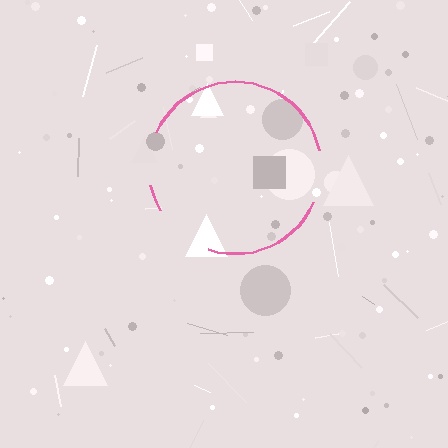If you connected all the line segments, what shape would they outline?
They would outline a circle.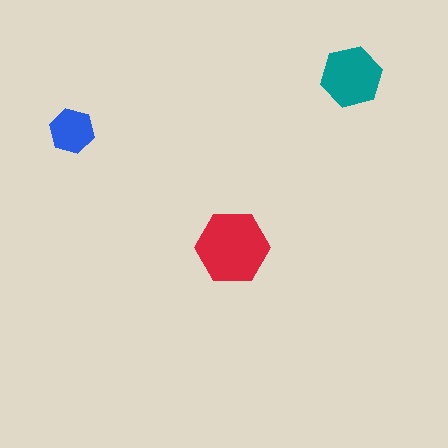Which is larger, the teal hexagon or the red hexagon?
The red one.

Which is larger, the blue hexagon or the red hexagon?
The red one.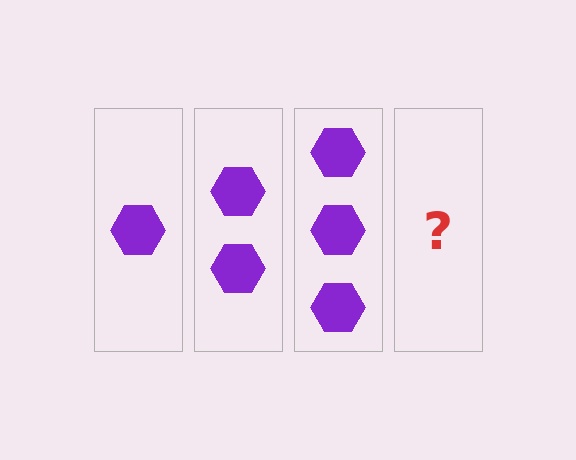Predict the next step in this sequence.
The next step is 4 hexagons.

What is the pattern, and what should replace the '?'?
The pattern is that each step adds one more hexagon. The '?' should be 4 hexagons.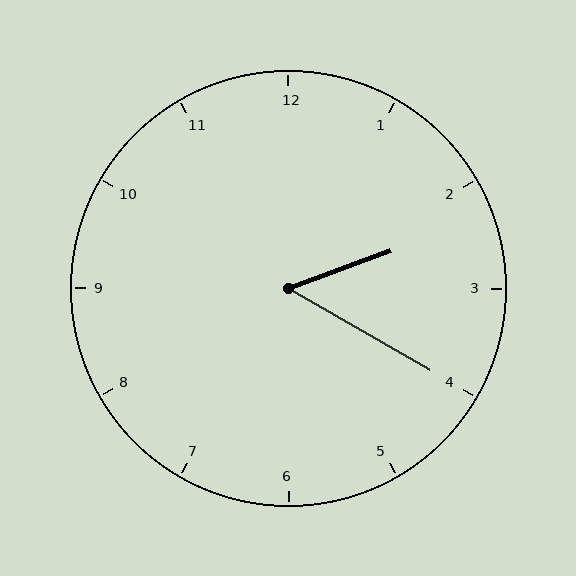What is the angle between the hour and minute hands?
Approximately 50 degrees.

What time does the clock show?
2:20.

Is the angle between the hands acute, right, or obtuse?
It is acute.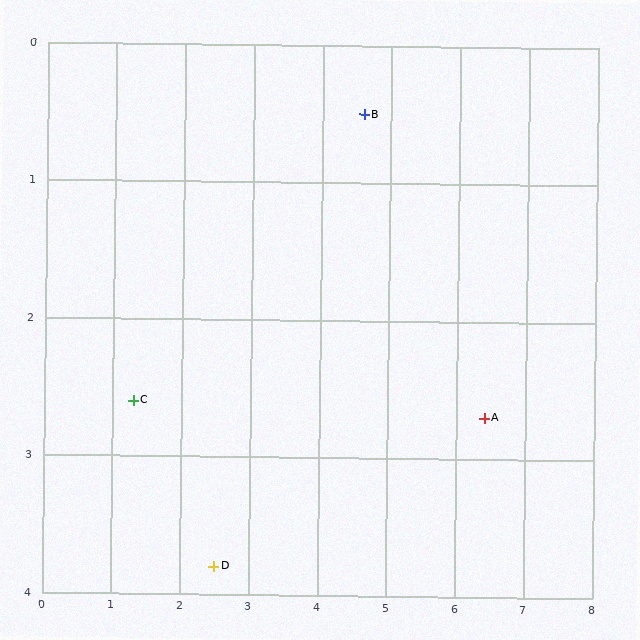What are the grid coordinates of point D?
Point D is at approximately (2.5, 3.8).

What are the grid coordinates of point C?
Point C is at approximately (1.3, 2.6).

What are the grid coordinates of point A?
Point A is at approximately (6.4, 2.7).